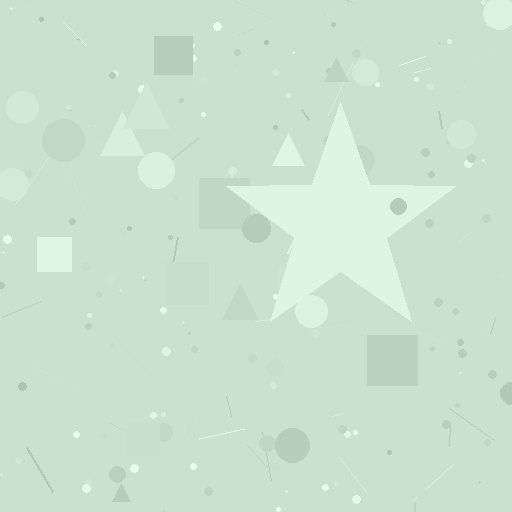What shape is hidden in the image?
A star is hidden in the image.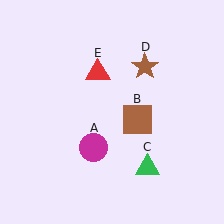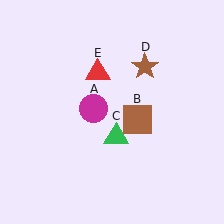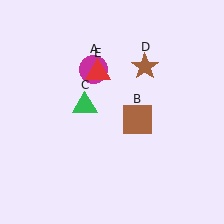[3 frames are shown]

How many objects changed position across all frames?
2 objects changed position: magenta circle (object A), green triangle (object C).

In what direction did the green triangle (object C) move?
The green triangle (object C) moved up and to the left.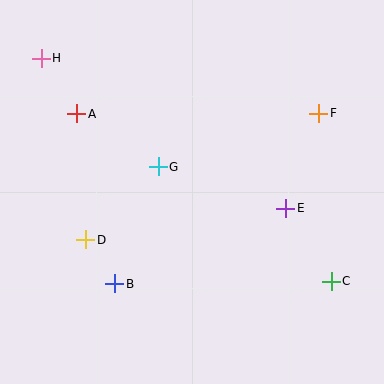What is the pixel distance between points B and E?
The distance between B and E is 187 pixels.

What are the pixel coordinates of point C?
Point C is at (331, 281).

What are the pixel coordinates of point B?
Point B is at (115, 284).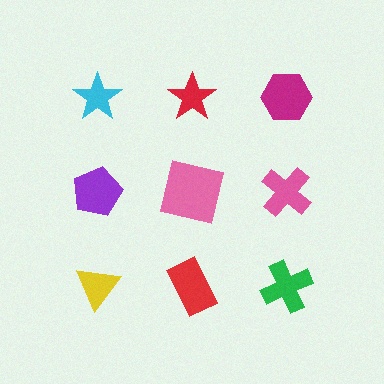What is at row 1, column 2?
A red star.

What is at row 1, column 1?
A cyan star.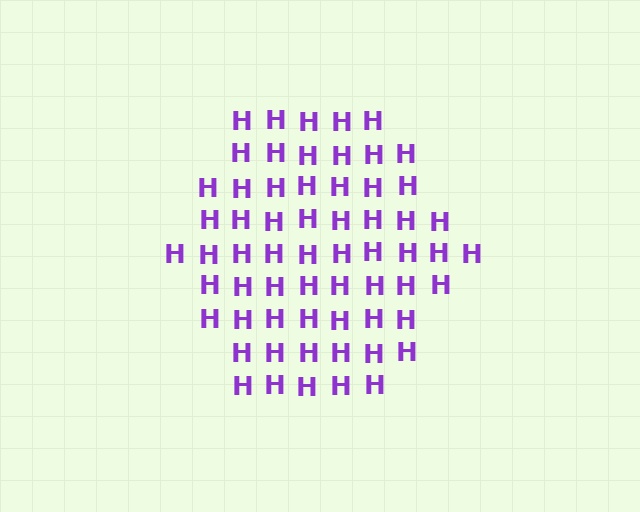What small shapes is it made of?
It is made of small letter H's.